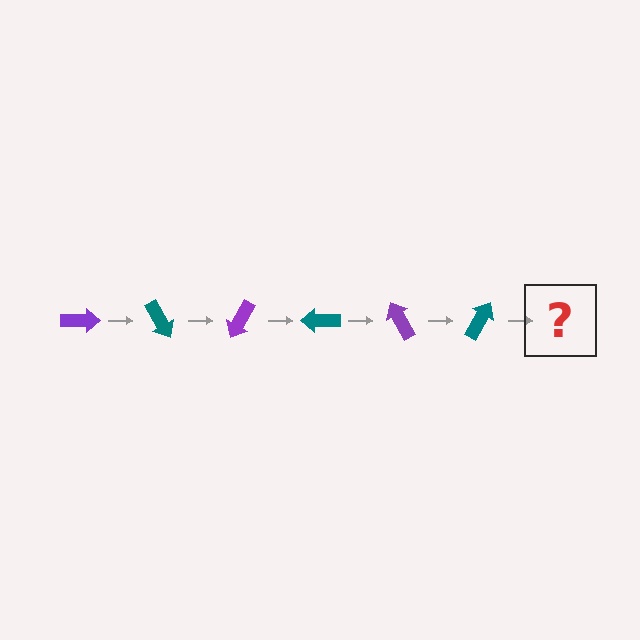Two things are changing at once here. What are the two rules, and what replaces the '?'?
The two rules are that it rotates 60 degrees each step and the color cycles through purple and teal. The '?' should be a purple arrow, rotated 360 degrees from the start.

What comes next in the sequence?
The next element should be a purple arrow, rotated 360 degrees from the start.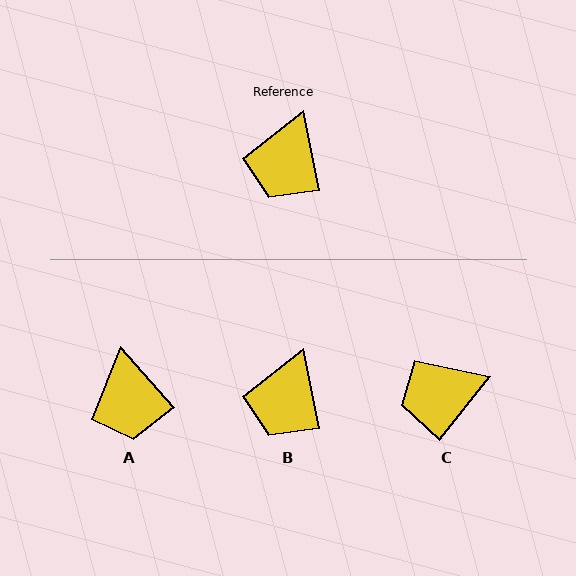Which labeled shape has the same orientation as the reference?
B.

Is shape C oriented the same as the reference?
No, it is off by about 50 degrees.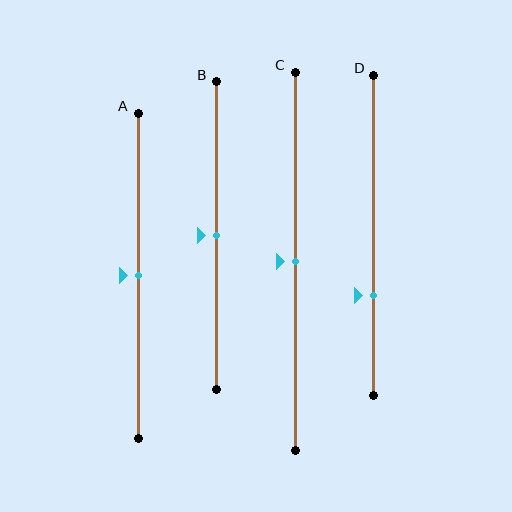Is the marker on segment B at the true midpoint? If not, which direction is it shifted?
Yes, the marker on segment B is at the true midpoint.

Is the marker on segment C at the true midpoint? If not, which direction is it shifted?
Yes, the marker on segment C is at the true midpoint.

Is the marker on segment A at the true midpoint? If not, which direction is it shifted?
Yes, the marker on segment A is at the true midpoint.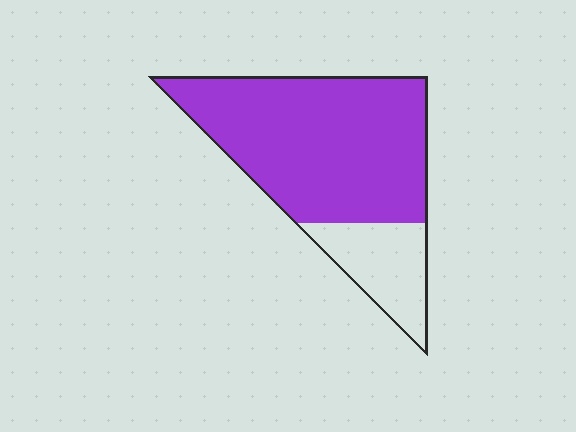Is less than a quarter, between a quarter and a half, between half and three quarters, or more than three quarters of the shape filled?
More than three quarters.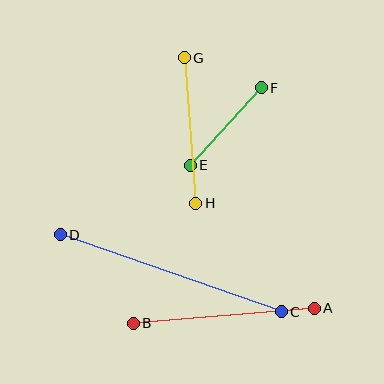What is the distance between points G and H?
The distance is approximately 146 pixels.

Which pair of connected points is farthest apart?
Points C and D are farthest apart.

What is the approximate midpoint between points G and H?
The midpoint is at approximately (190, 130) pixels.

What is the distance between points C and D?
The distance is approximately 234 pixels.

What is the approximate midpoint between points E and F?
The midpoint is at approximately (226, 126) pixels.